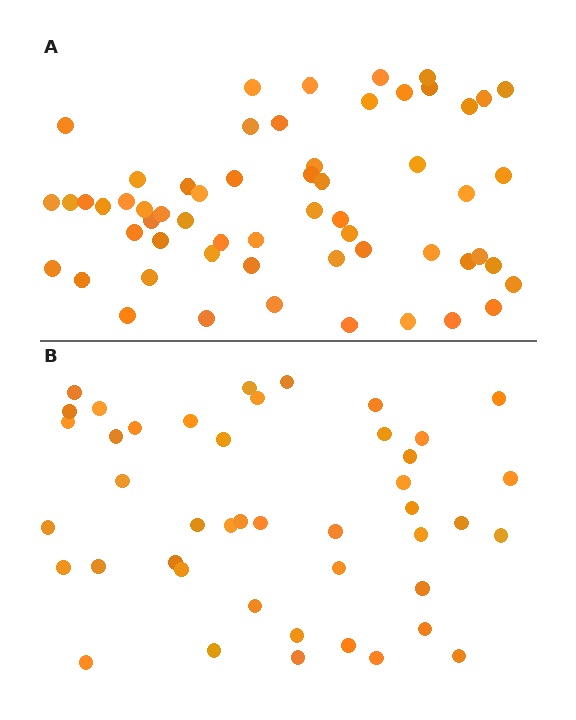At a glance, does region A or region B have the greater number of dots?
Region A (the top region) has more dots.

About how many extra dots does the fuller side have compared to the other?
Region A has approximately 15 more dots than region B.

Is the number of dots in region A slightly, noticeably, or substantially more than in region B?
Region A has noticeably more, but not dramatically so. The ratio is roughly 1.3 to 1.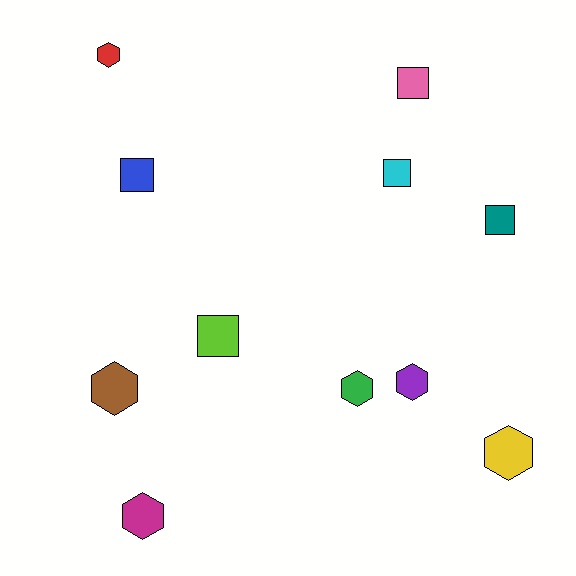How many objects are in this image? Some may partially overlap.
There are 11 objects.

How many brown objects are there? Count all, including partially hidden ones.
There is 1 brown object.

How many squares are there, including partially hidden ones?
There are 5 squares.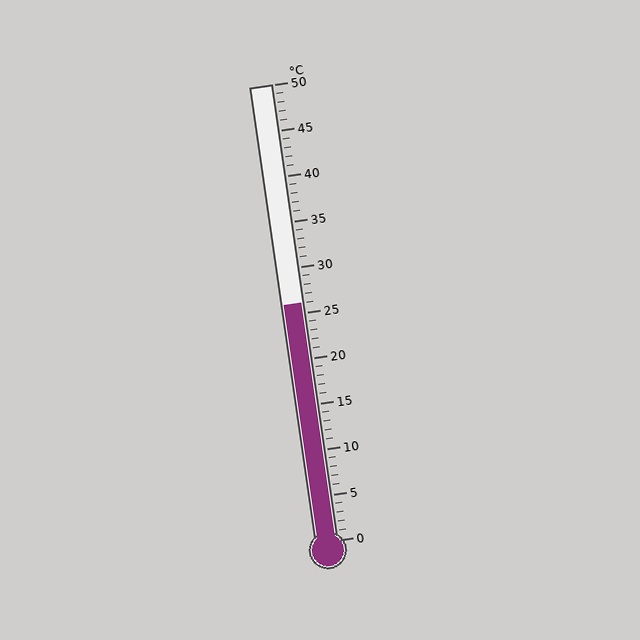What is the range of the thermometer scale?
The thermometer scale ranges from 0°C to 50°C.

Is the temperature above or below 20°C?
The temperature is above 20°C.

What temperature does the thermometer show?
The thermometer shows approximately 26°C.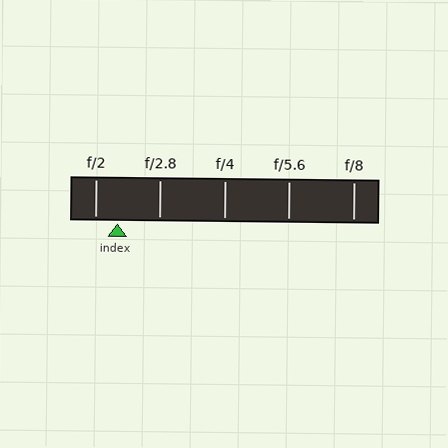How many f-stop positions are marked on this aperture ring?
There are 5 f-stop positions marked.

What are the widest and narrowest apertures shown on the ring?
The widest aperture shown is f/2 and the narrowest is f/8.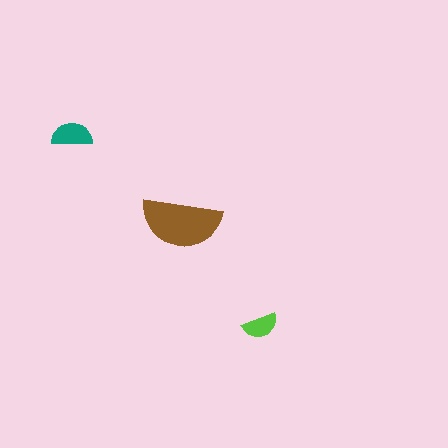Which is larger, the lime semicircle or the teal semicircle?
The teal one.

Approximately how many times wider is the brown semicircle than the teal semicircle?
About 2 times wider.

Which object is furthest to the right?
The lime semicircle is rightmost.